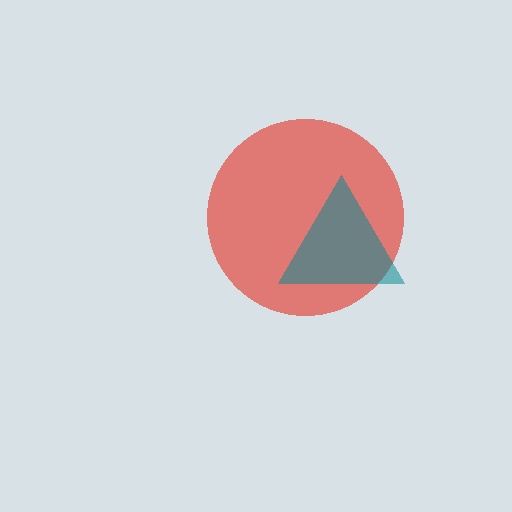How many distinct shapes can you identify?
There are 2 distinct shapes: a red circle, a teal triangle.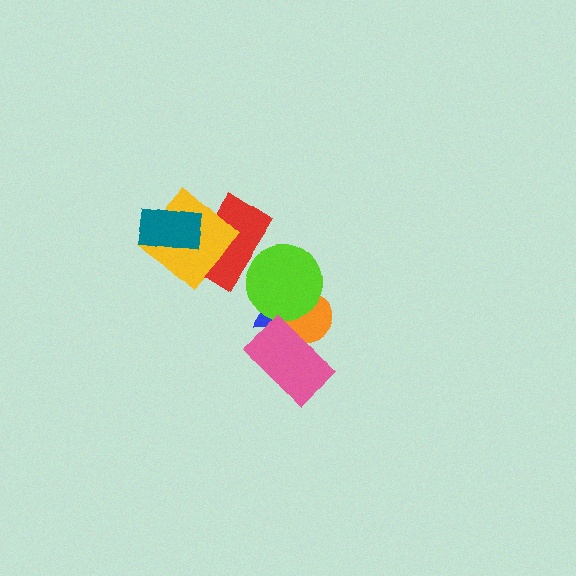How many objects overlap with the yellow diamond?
2 objects overlap with the yellow diamond.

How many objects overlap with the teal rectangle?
2 objects overlap with the teal rectangle.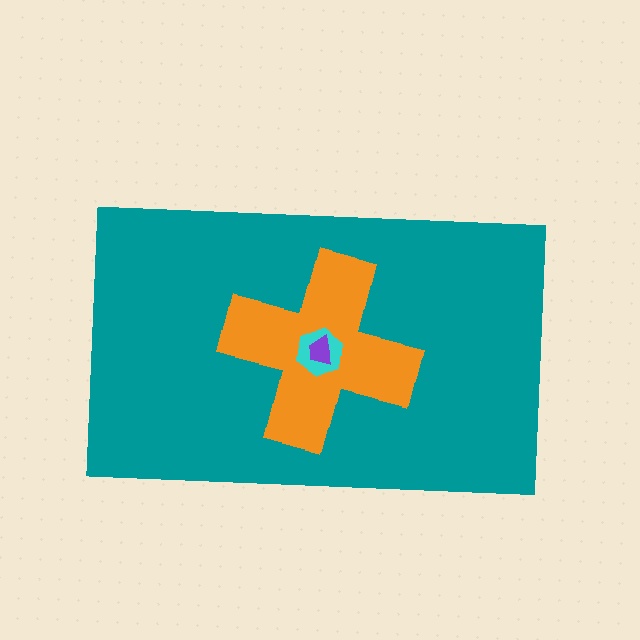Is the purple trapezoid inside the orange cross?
Yes.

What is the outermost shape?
The teal rectangle.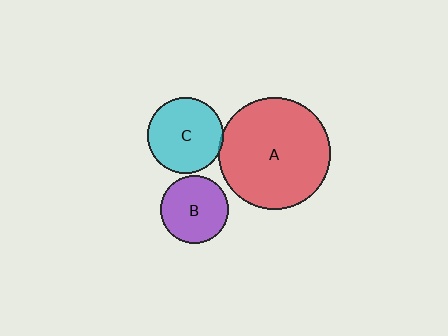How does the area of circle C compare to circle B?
Approximately 1.3 times.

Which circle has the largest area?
Circle A (red).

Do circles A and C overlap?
Yes.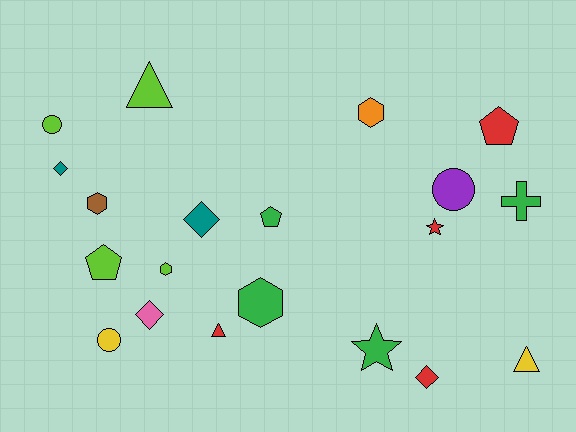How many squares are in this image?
There are no squares.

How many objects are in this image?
There are 20 objects.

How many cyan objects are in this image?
There are no cyan objects.